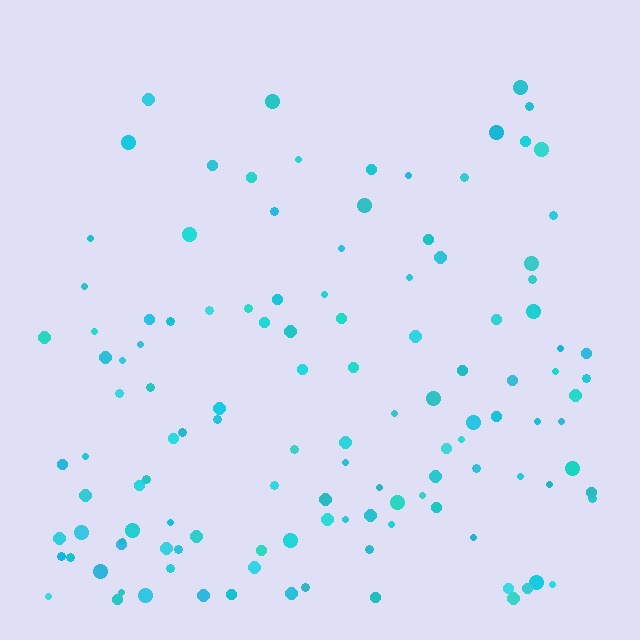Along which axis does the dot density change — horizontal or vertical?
Vertical.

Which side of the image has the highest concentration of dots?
The bottom.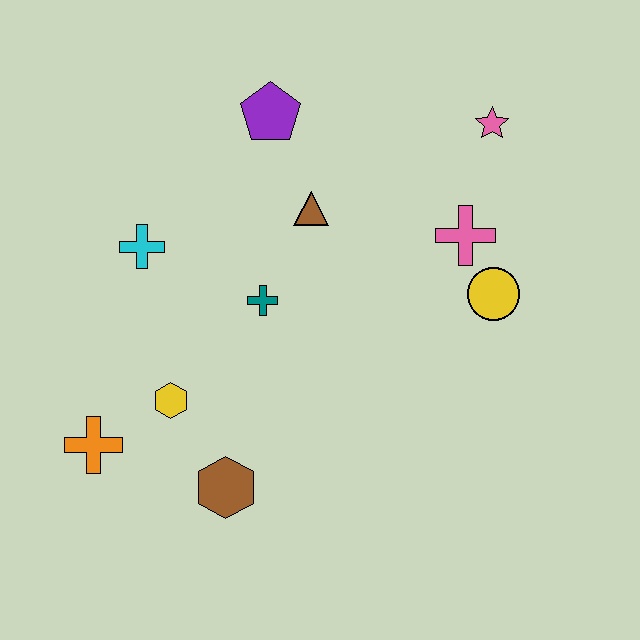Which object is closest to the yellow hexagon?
The orange cross is closest to the yellow hexagon.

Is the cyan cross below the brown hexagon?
No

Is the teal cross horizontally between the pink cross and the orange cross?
Yes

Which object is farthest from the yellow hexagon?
The pink star is farthest from the yellow hexagon.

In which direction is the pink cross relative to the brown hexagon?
The pink cross is above the brown hexagon.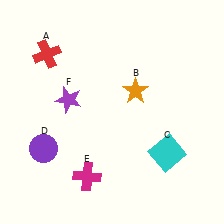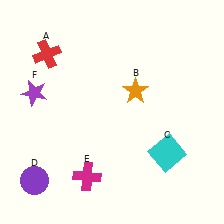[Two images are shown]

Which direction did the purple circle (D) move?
The purple circle (D) moved down.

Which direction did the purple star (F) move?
The purple star (F) moved left.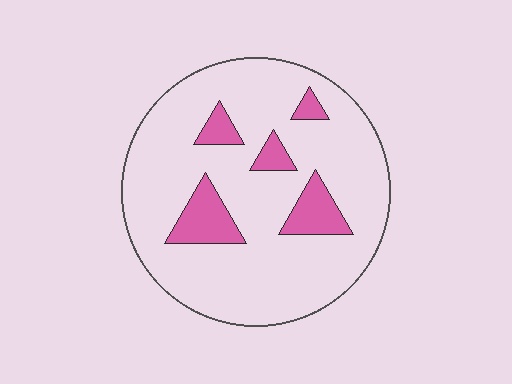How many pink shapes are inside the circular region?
5.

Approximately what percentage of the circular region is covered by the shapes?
Approximately 15%.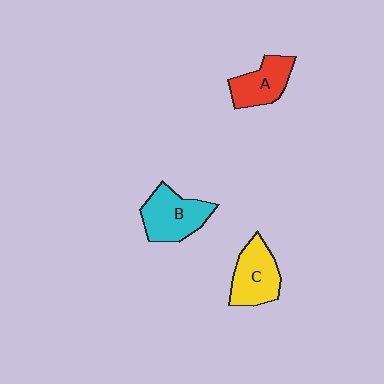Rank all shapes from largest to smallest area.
From largest to smallest: B (cyan), C (yellow), A (red).